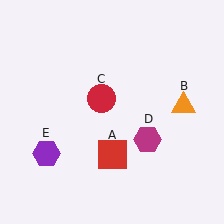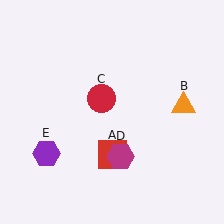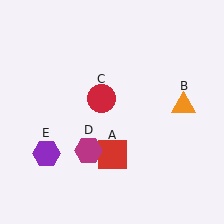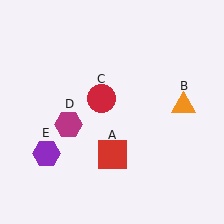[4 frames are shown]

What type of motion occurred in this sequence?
The magenta hexagon (object D) rotated clockwise around the center of the scene.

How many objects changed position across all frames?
1 object changed position: magenta hexagon (object D).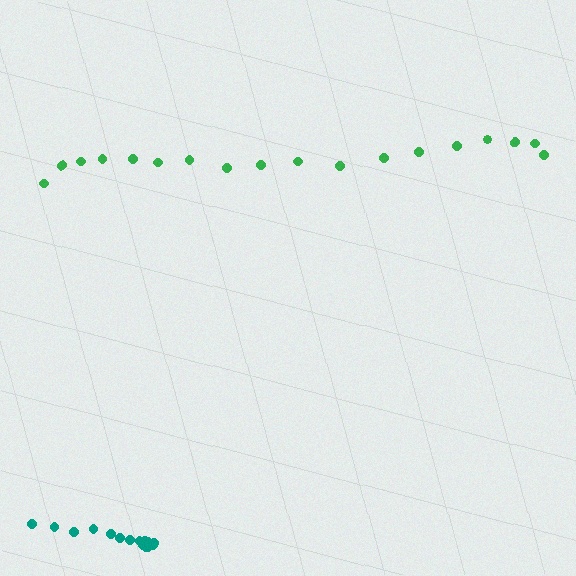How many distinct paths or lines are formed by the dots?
There are 2 distinct paths.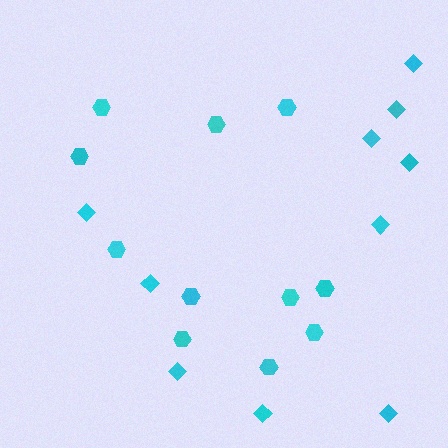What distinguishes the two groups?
There are 2 groups: one group of hexagons (11) and one group of diamonds (10).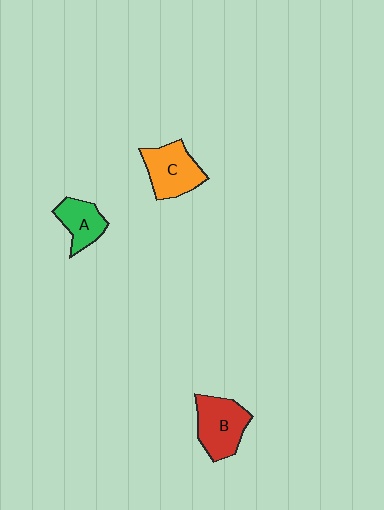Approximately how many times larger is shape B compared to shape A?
Approximately 1.5 times.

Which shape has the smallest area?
Shape A (green).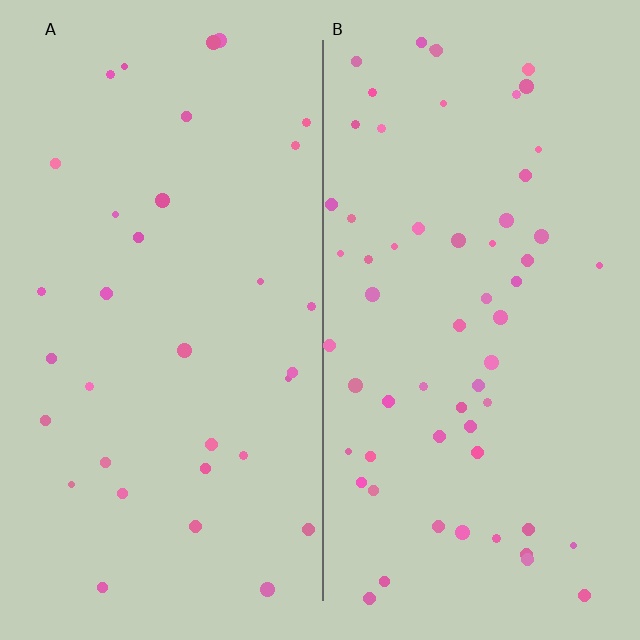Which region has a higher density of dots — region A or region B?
B (the right).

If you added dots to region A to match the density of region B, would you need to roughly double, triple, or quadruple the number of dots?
Approximately double.